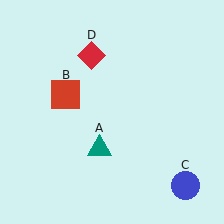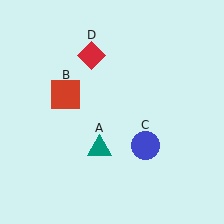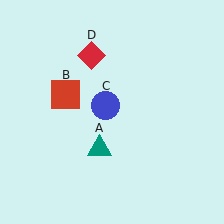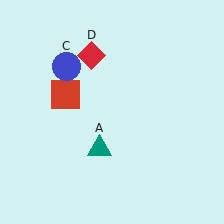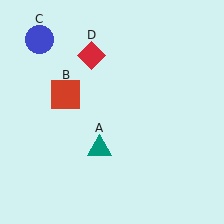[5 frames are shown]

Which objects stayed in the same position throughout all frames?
Teal triangle (object A) and red square (object B) and red diamond (object D) remained stationary.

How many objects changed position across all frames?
1 object changed position: blue circle (object C).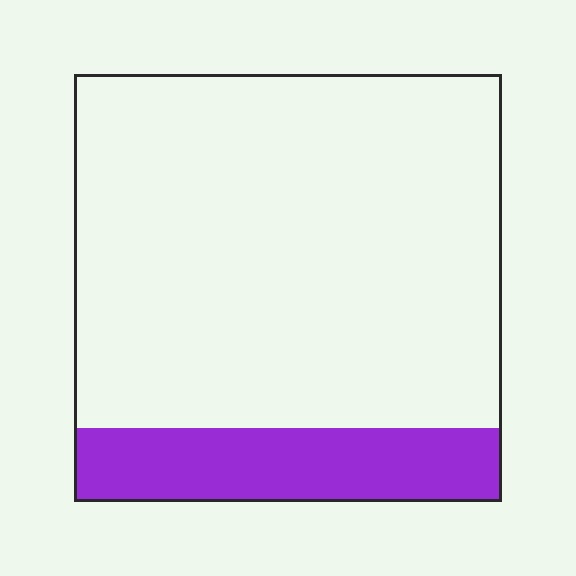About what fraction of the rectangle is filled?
About one sixth (1/6).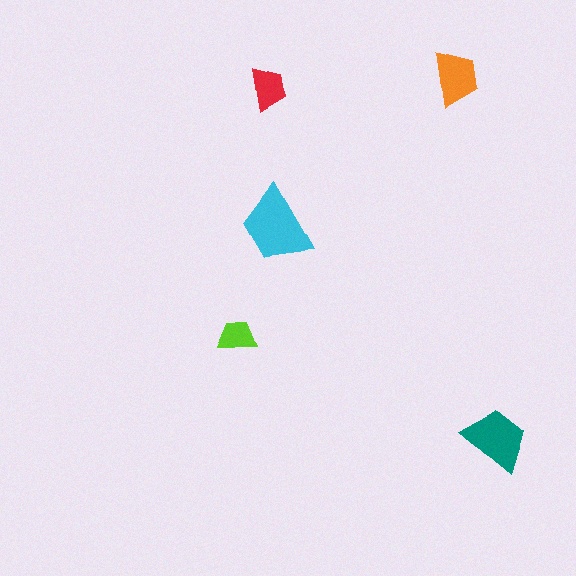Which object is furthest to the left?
The lime trapezoid is leftmost.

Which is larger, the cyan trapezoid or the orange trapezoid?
The cyan one.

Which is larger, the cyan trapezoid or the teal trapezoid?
The cyan one.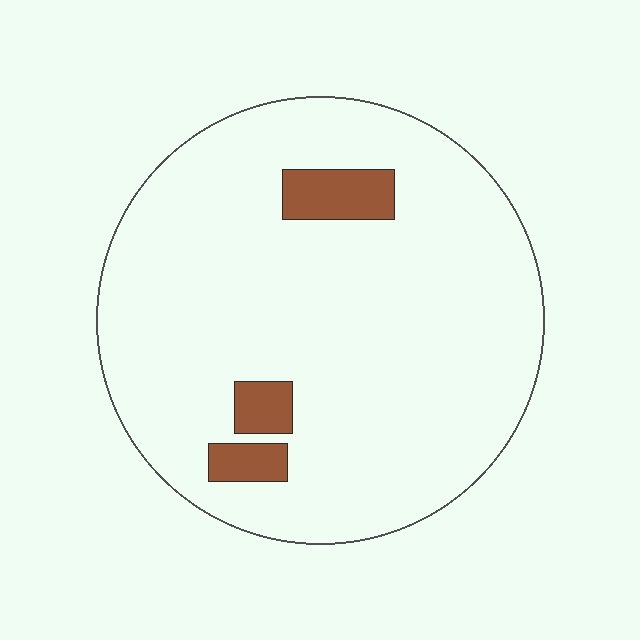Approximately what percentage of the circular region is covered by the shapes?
Approximately 10%.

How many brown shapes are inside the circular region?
3.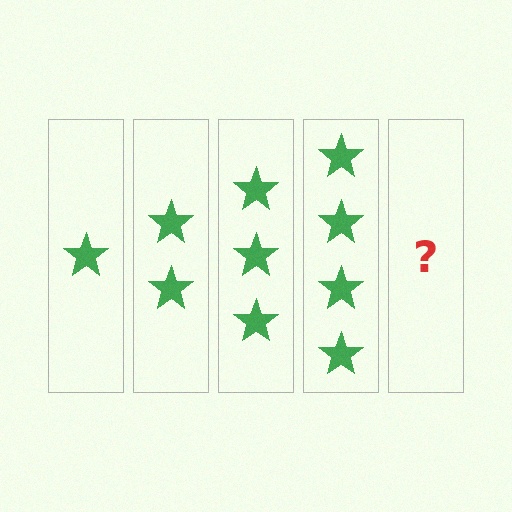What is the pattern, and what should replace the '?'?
The pattern is that each step adds one more star. The '?' should be 5 stars.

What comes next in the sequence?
The next element should be 5 stars.